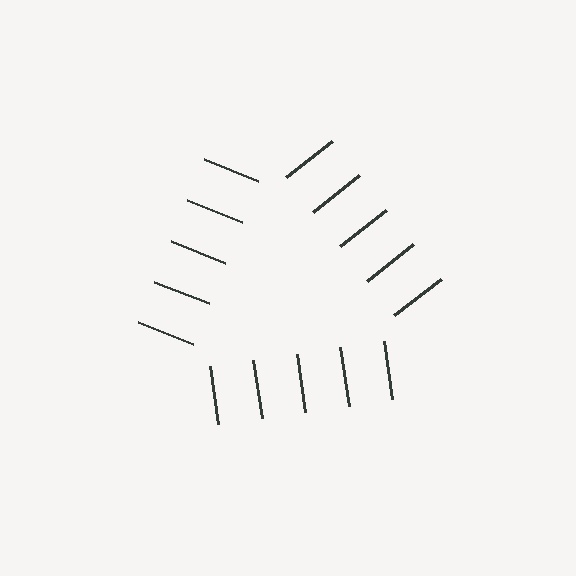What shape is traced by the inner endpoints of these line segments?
An illusory triangle — the line segments terminate on its edges but no continuous stroke is drawn.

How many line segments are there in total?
15 — 5 along each of the 3 edges.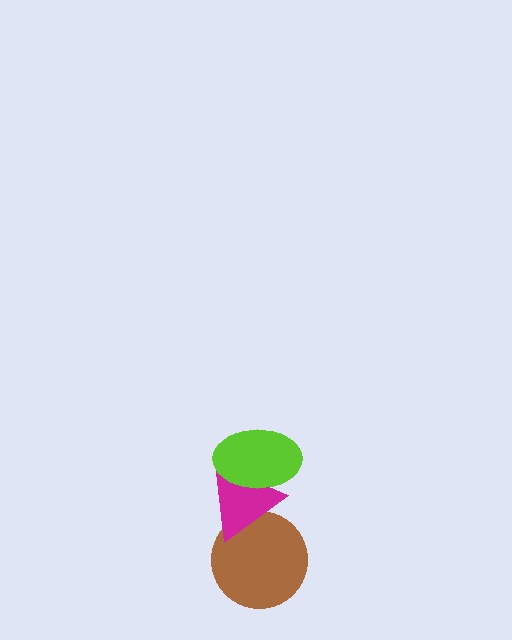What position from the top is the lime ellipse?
The lime ellipse is 1st from the top.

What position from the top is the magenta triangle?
The magenta triangle is 2nd from the top.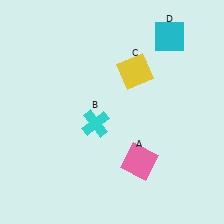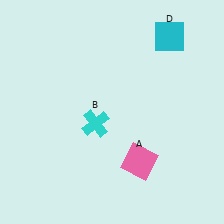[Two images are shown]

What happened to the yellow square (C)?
The yellow square (C) was removed in Image 2. It was in the top-right area of Image 1.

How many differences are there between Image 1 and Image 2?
There is 1 difference between the two images.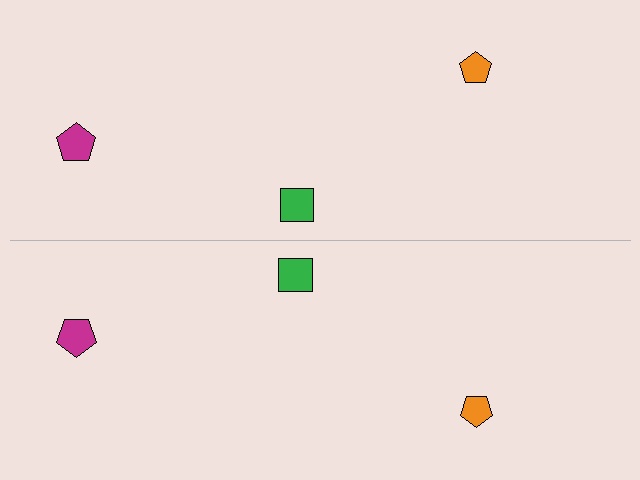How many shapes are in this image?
There are 6 shapes in this image.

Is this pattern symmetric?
Yes, this pattern has bilateral (reflection) symmetry.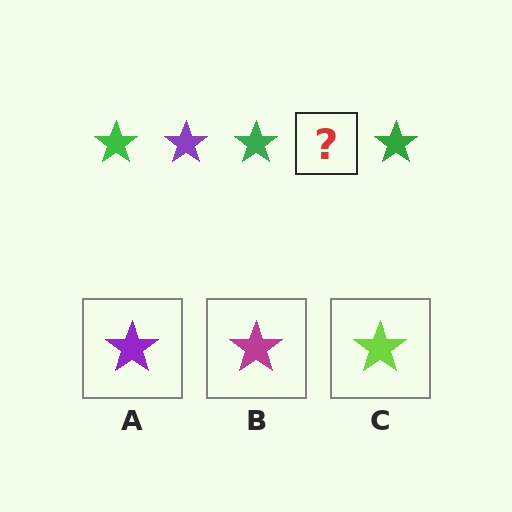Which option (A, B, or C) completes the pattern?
A.